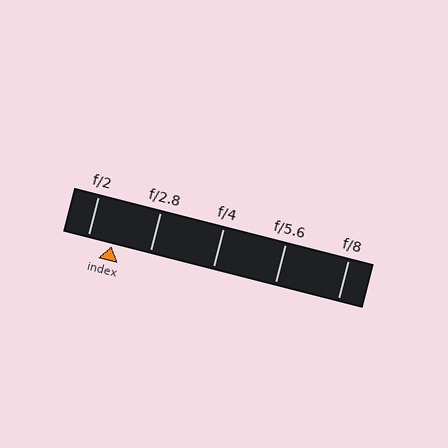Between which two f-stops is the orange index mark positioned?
The index mark is between f/2 and f/2.8.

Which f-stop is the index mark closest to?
The index mark is closest to f/2.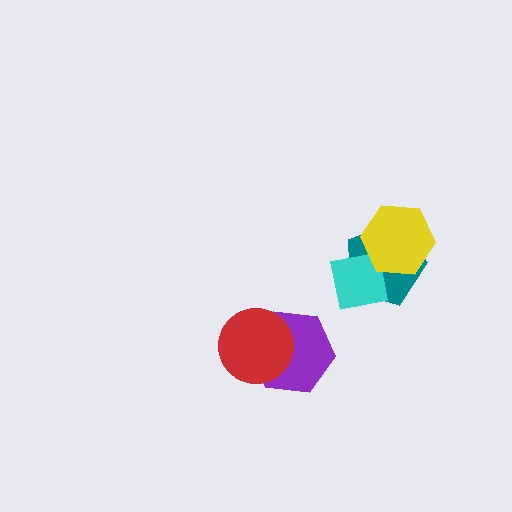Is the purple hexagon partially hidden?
Yes, it is partially covered by another shape.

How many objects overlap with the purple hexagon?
1 object overlaps with the purple hexagon.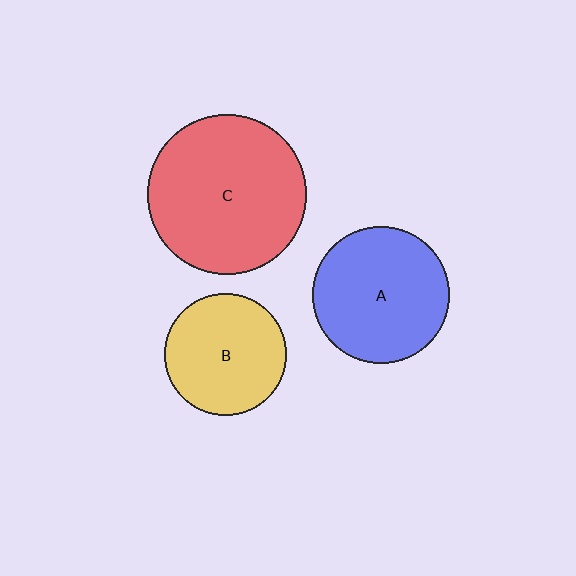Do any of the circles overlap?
No, none of the circles overlap.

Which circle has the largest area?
Circle C (red).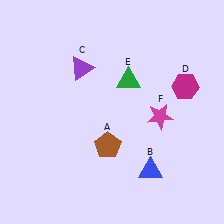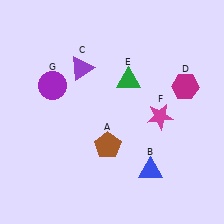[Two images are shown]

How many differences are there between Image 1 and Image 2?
There is 1 difference between the two images.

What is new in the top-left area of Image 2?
A purple circle (G) was added in the top-left area of Image 2.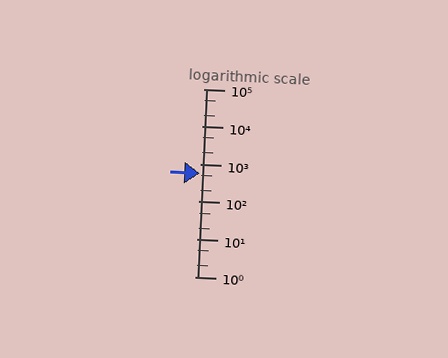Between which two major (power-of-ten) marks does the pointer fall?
The pointer is between 100 and 1000.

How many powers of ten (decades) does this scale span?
The scale spans 5 decades, from 1 to 100000.